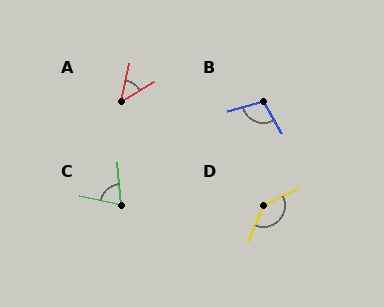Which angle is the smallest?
A, at approximately 47 degrees.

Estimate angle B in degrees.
Approximately 105 degrees.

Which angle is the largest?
D, at approximately 138 degrees.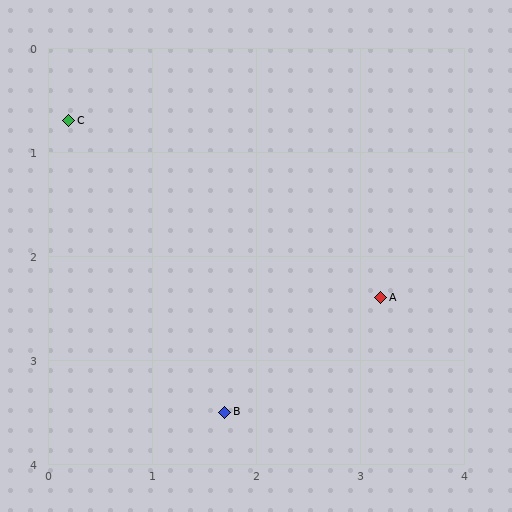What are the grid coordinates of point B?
Point B is at approximately (1.7, 3.5).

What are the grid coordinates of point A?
Point A is at approximately (3.2, 2.4).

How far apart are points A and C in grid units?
Points A and C are about 3.4 grid units apart.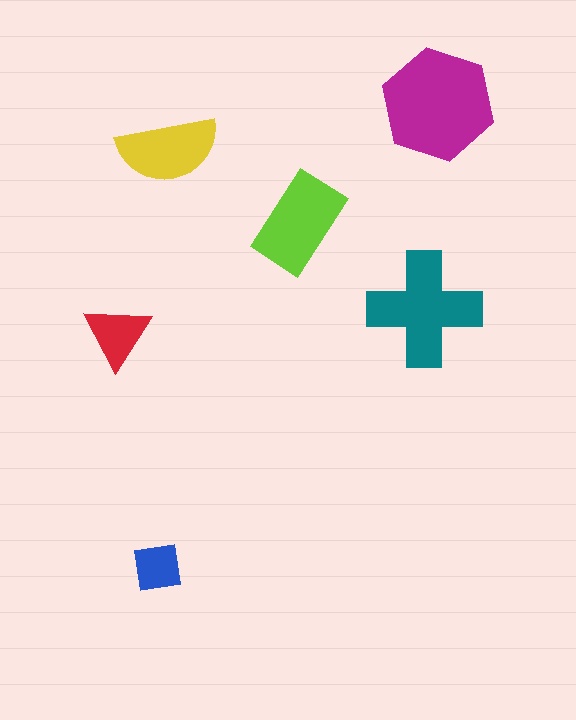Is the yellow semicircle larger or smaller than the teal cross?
Smaller.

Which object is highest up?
The magenta hexagon is topmost.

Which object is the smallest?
The blue square.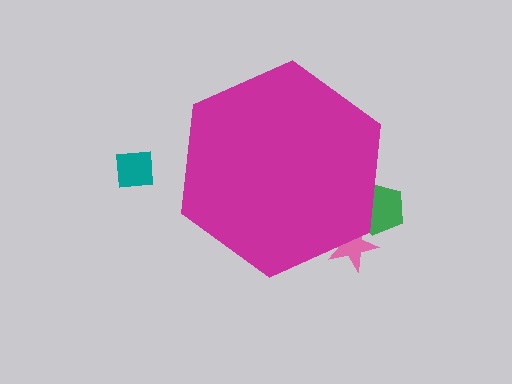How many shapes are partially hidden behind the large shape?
2 shapes are partially hidden.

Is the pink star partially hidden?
Yes, the pink star is partially hidden behind the magenta hexagon.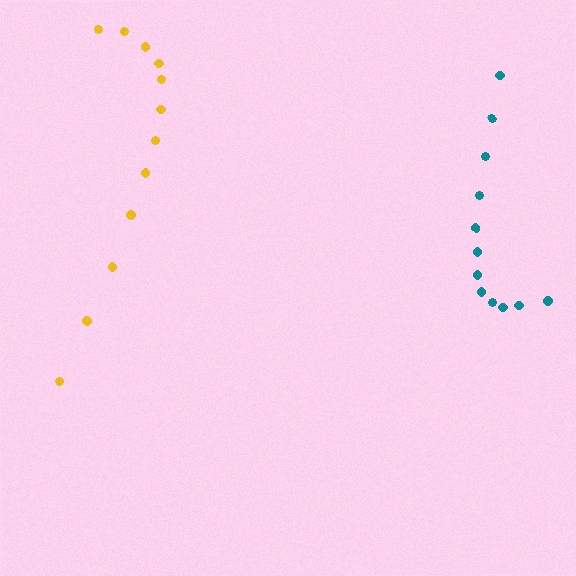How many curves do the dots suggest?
There are 2 distinct paths.